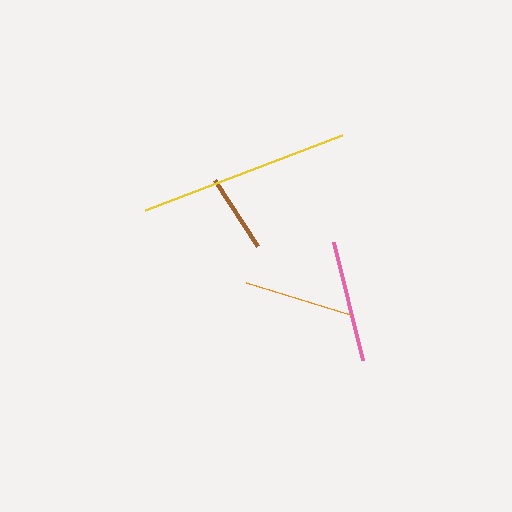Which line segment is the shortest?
The brown line is the shortest at approximately 78 pixels.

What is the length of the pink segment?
The pink segment is approximately 121 pixels long.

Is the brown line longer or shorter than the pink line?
The pink line is longer than the brown line.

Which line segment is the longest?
The yellow line is the longest at approximately 210 pixels.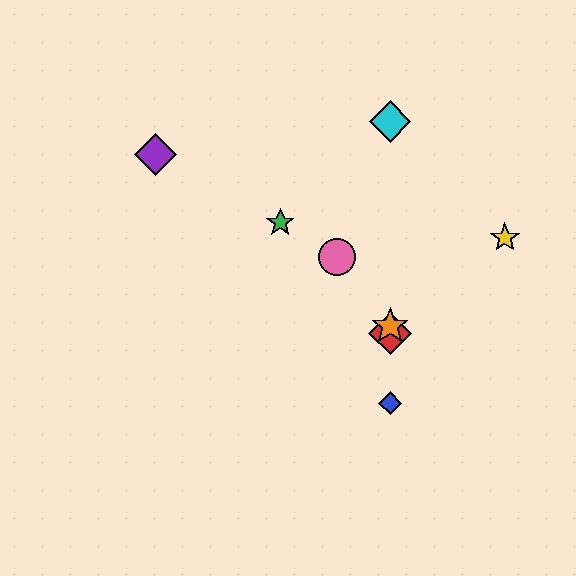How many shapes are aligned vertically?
4 shapes (the red diamond, the blue diamond, the orange star, the cyan diamond) are aligned vertically.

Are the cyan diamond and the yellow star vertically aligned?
No, the cyan diamond is at x≈390 and the yellow star is at x≈505.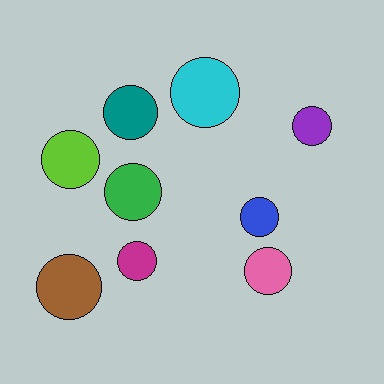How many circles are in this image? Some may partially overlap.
There are 9 circles.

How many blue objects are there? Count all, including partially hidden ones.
There is 1 blue object.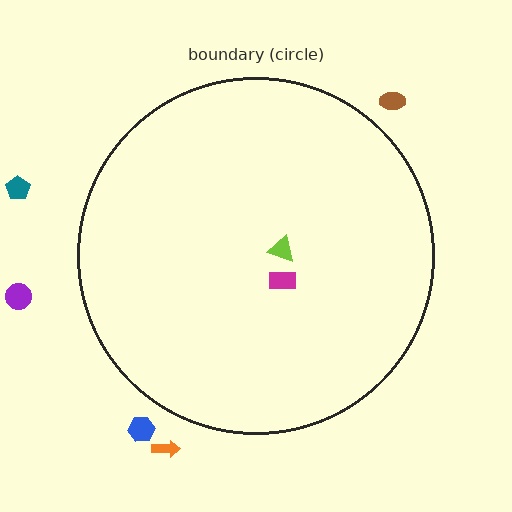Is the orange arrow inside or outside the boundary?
Outside.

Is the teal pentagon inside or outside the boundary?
Outside.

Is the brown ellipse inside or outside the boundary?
Outside.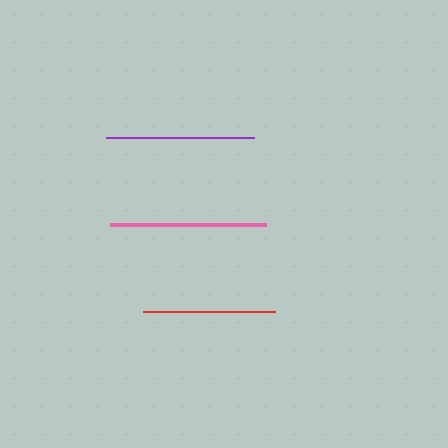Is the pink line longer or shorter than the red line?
The pink line is longer than the red line.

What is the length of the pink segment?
The pink segment is approximately 156 pixels long.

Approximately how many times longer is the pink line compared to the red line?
The pink line is approximately 1.2 times the length of the red line.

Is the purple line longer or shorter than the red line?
The purple line is longer than the red line.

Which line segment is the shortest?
The red line is the shortest at approximately 132 pixels.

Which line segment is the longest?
The pink line is the longest at approximately 156 pixels.